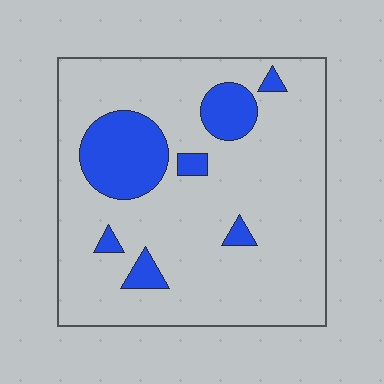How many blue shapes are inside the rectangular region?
7.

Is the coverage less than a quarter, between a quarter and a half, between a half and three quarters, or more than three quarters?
Less than a quarter.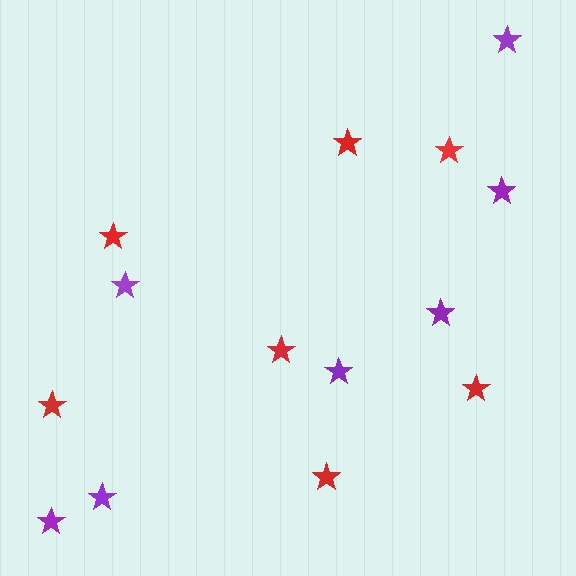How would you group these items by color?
There are 2 groups: one group of red stars (7) and one group of purple stars (7).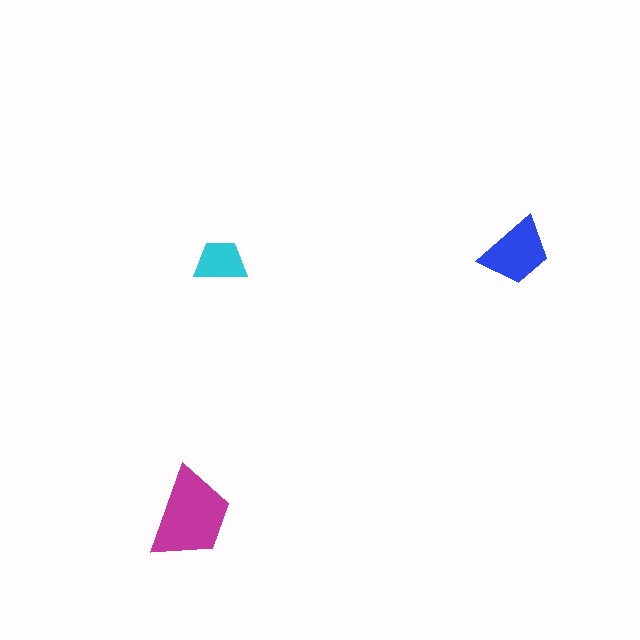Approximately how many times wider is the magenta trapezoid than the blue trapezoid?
About 1.5 times wider.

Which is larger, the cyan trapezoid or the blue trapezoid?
The blue one.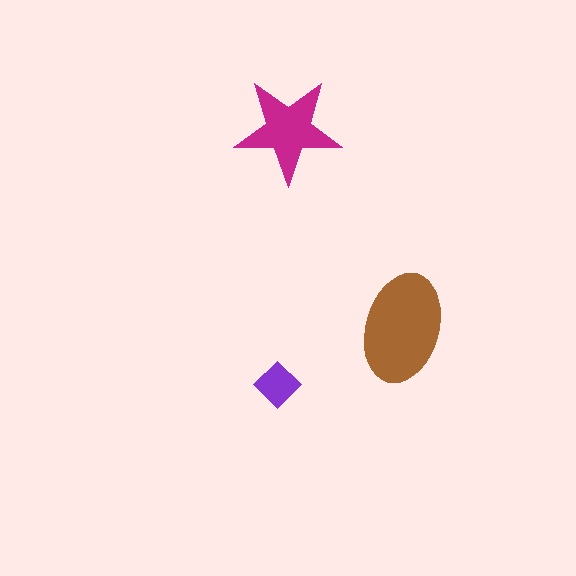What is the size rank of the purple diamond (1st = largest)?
3rd.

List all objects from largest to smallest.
The brown ellipse, the magenta star, the purple diamond.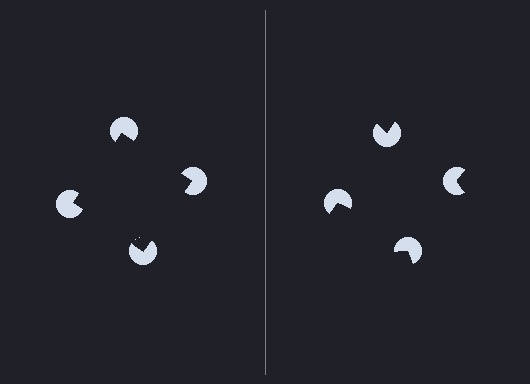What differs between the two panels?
The pac-man discs are positioned identically on both sides; only the wedge orientations differ. On the left they align to a square; on the right they are misaligned.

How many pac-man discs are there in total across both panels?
8 — 4 on each side.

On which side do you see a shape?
An illusory square appears on the left side. On the right side the wedge cuts are rotated, so no coherent shape forms.